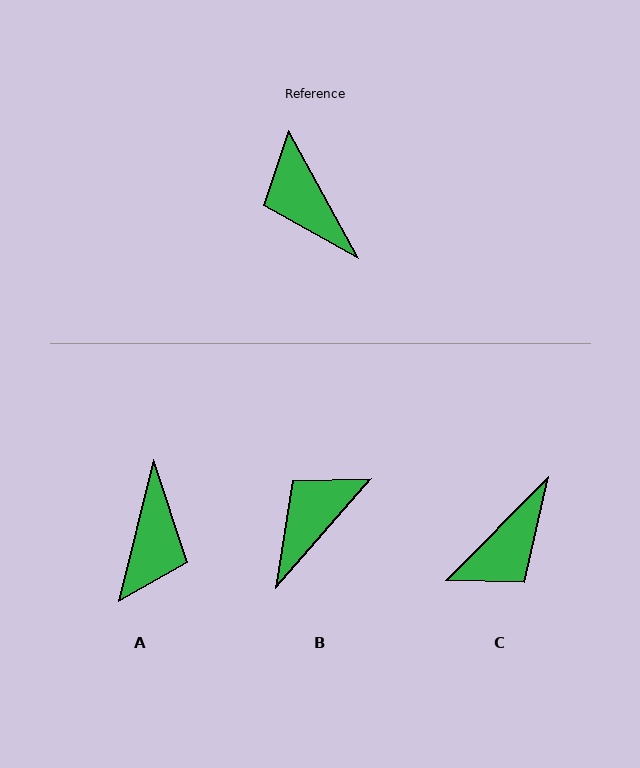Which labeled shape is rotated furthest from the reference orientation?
A, about 138 degrees away.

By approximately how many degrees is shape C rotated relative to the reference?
Approximately 107 degrees counter-clockwise.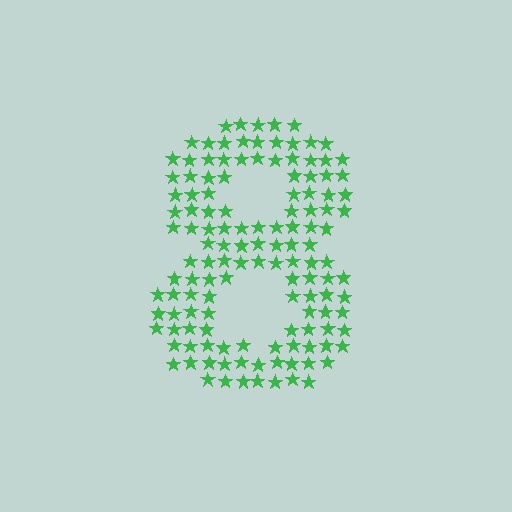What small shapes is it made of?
It is made of small stars.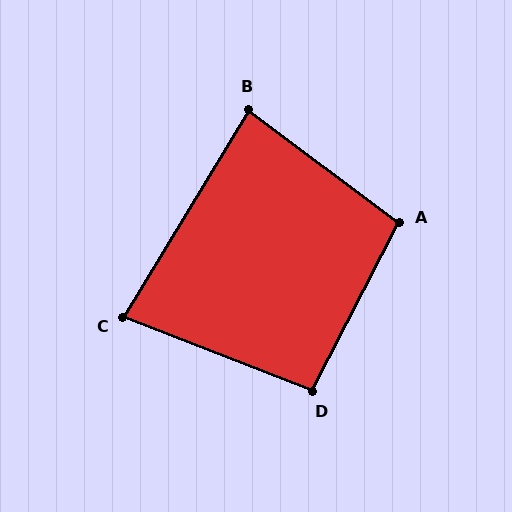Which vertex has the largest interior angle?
A, at approximately 100 degrees.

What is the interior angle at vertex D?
Approximately 96 degrees (obtuse).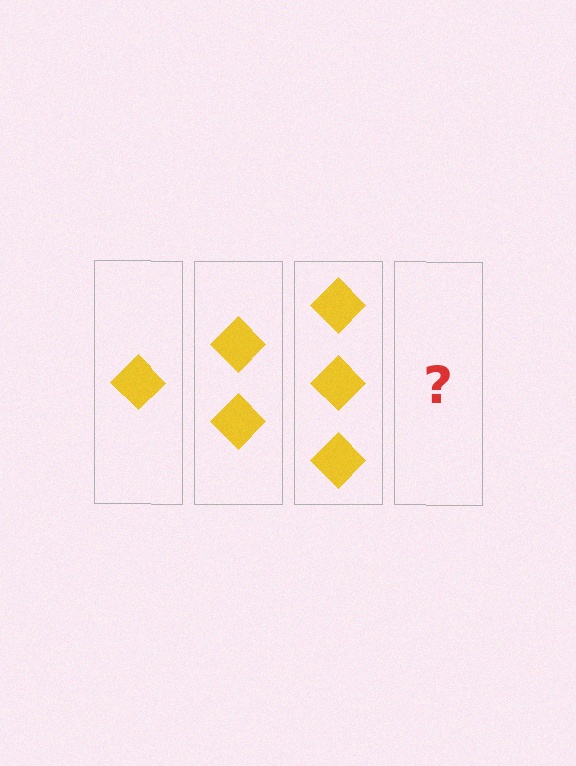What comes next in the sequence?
The next element should be 4 diamonds.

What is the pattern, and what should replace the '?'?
The pattern is that each step adds one more diamond. The '?' should be 4 diamonds.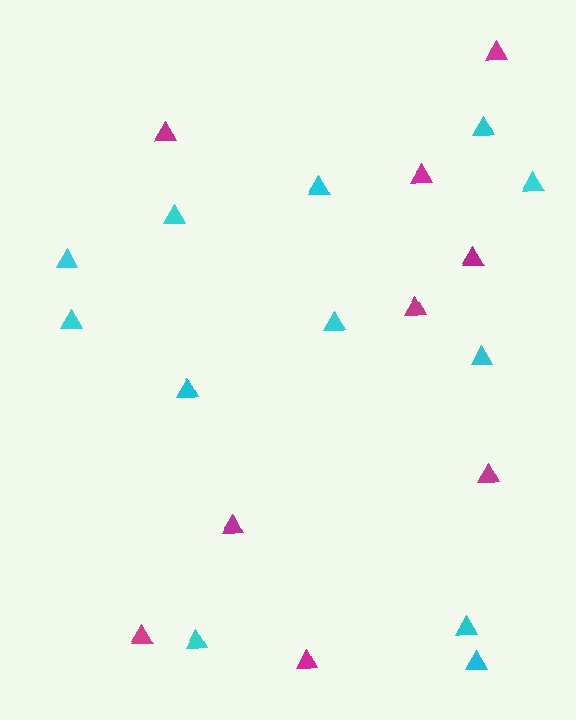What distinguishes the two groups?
There are 2 groups: one group of cyan triangles (12) and one group of magenta triangles (9).